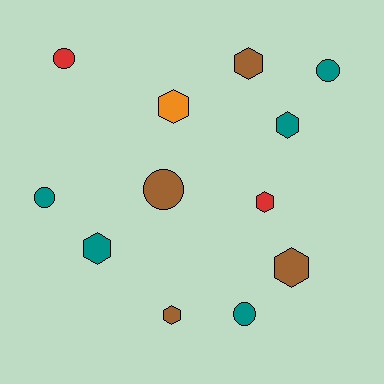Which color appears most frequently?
Teal, with 5 objects.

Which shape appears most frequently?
Hexagon, with 7 objects.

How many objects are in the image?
There are 12 objects.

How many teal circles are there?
There are 3 teal circles.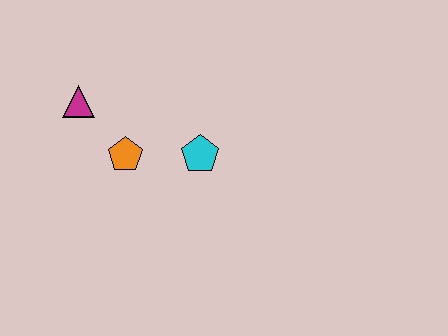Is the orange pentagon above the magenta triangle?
No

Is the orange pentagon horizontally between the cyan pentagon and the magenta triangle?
Yes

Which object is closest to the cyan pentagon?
The orange pentagon is closest to the cyan pentagon.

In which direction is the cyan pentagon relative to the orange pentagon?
The cyan pentagon is to the right of the orange pentagon.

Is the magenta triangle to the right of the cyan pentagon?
No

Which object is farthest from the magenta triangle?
The cyan pentagon is farthest from the magenta triangle.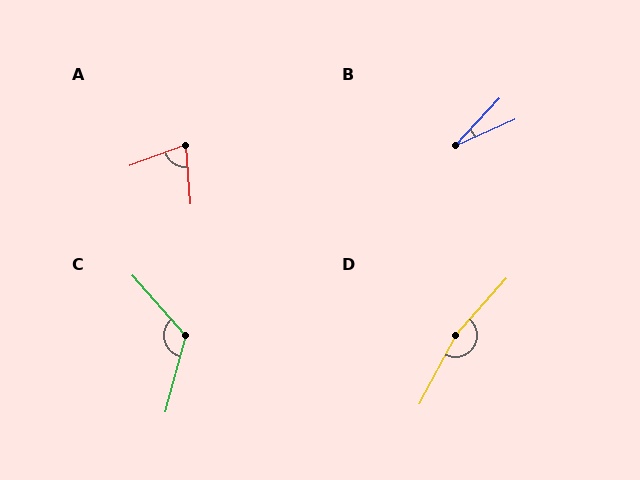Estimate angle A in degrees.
Approximately 73 degrees.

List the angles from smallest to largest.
B (23°), A (73°), C (124°), D (166°).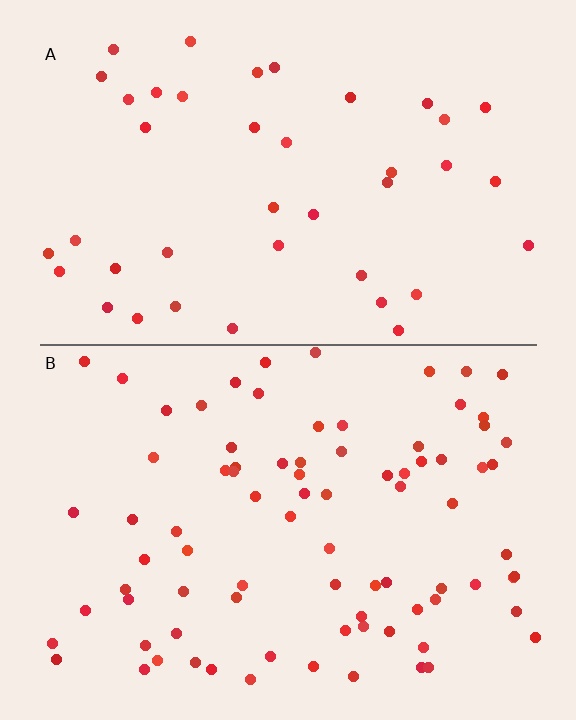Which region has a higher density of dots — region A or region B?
B (the bottom).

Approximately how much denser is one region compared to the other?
Approximately 2.1× — region B over region A.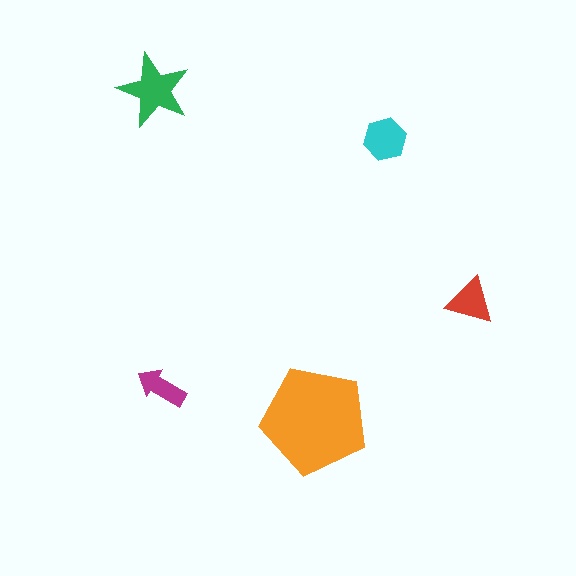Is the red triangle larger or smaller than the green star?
Smaller.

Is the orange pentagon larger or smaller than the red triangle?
Larger.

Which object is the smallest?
The magenta arrow.